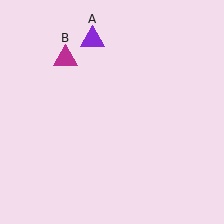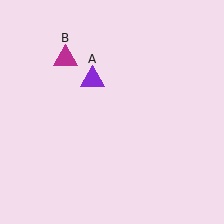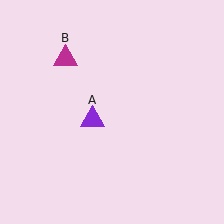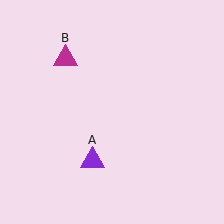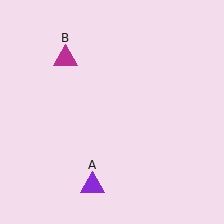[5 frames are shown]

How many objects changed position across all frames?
1 object changed position: purple triangle (object A).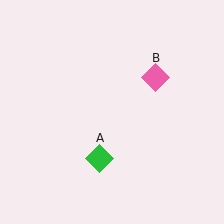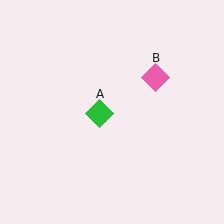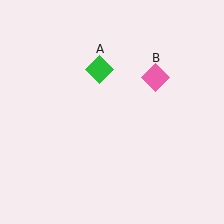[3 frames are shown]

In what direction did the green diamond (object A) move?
The green diamond (object A) moved up.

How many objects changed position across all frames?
1 object changed position: green diamond (object A).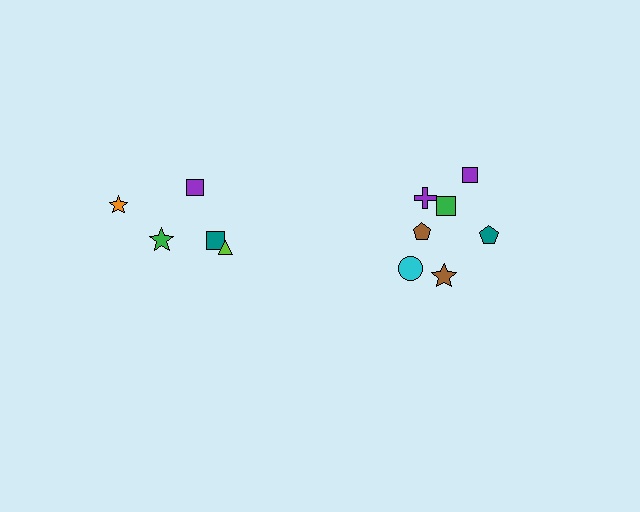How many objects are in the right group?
There are 7 objects.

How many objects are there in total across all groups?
There are 12 objects.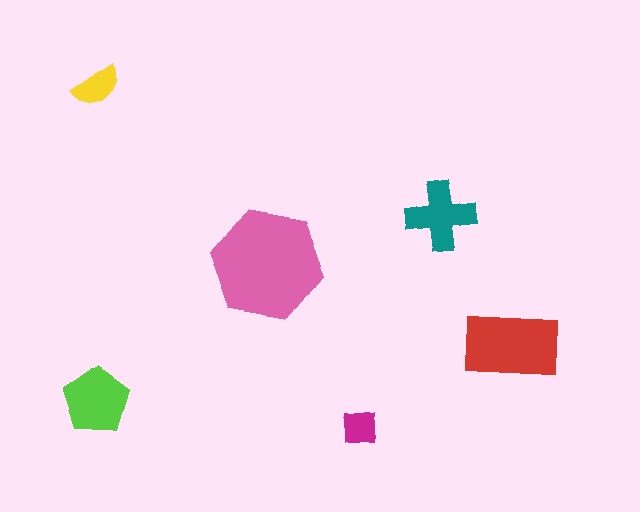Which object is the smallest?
The magenta square.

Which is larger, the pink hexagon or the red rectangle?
The pink hexagon.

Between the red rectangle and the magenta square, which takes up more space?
The red rectangle.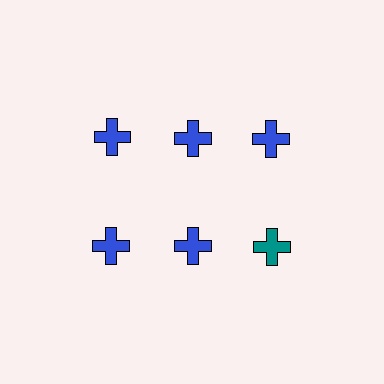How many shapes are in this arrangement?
There are 6 shapes arranged in a grid pattern.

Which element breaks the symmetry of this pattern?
The teal cross in the second row, center column breaks the symmetry. All other shapes are blue crosses.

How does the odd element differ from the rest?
It has a different color: teal instead of blue.